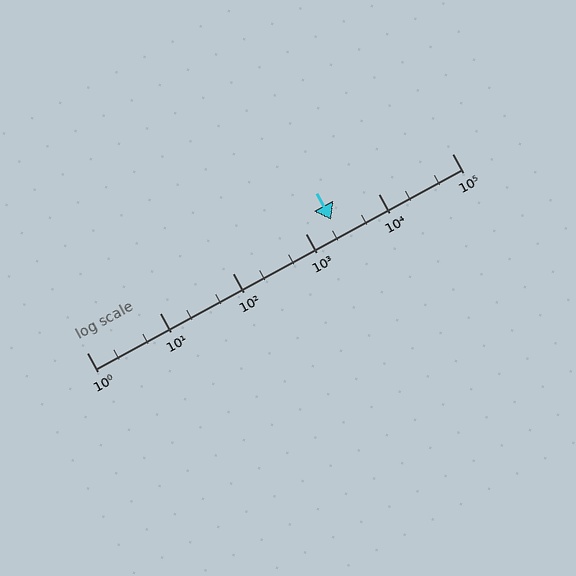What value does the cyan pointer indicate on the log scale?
The pointer indicates approximately 2200.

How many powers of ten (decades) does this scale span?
The scale spans 5 decades, from 1 to 100000.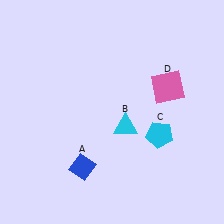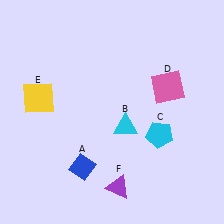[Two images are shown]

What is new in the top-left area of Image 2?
A yellow square (E) was added in the top-left area of Image 2.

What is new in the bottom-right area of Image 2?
A purple triangle (F) was added in the bottom-right area of Image 2.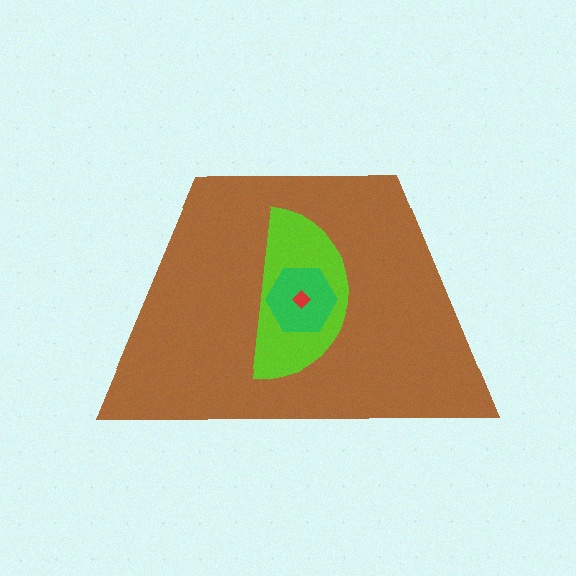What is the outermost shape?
The brown trapezoid.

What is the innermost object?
The red diamond.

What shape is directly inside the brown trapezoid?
The lime semicircle.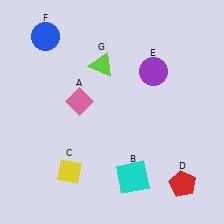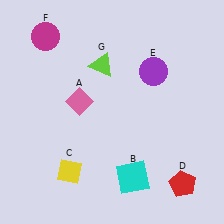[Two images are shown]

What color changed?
The circle (F) changed from blue in Image 1 to magenta in Image 2.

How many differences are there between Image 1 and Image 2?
There is 1 difference between the two images.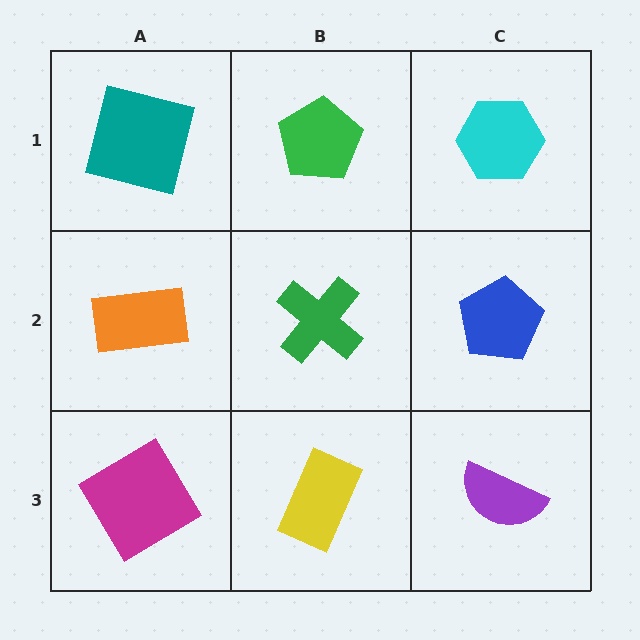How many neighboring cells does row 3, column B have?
3.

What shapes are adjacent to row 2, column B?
A green pentagon (row 1, column B), a yellow rectangle (row 3, column B), an orange rectangle (row 2, column A), a blue pentagon (row 2, column C).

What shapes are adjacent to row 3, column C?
A blue pentagon (row 2, column C), a yellow rectangle (row 3, column B).